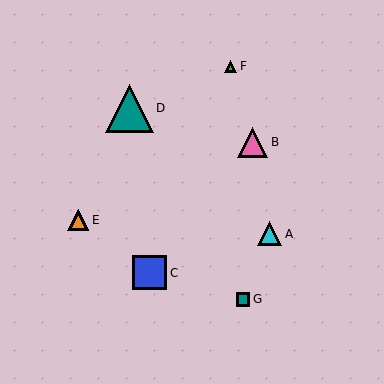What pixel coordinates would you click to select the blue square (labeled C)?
Click at (150, 273) to select the blue square C.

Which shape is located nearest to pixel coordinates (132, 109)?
The teal triangle (labeled D) at (129, 108) is nearest to that location.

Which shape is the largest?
The teal triangle (labeled D) is the largest.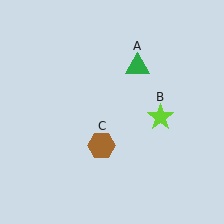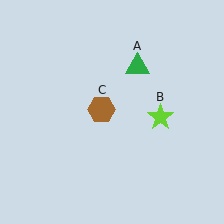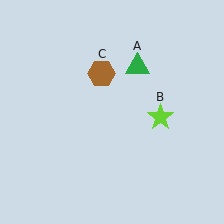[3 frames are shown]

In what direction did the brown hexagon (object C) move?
The brown hexagon (object C) moved up.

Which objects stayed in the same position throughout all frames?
Green triangle (object A) and lime star (object B) remained stationary.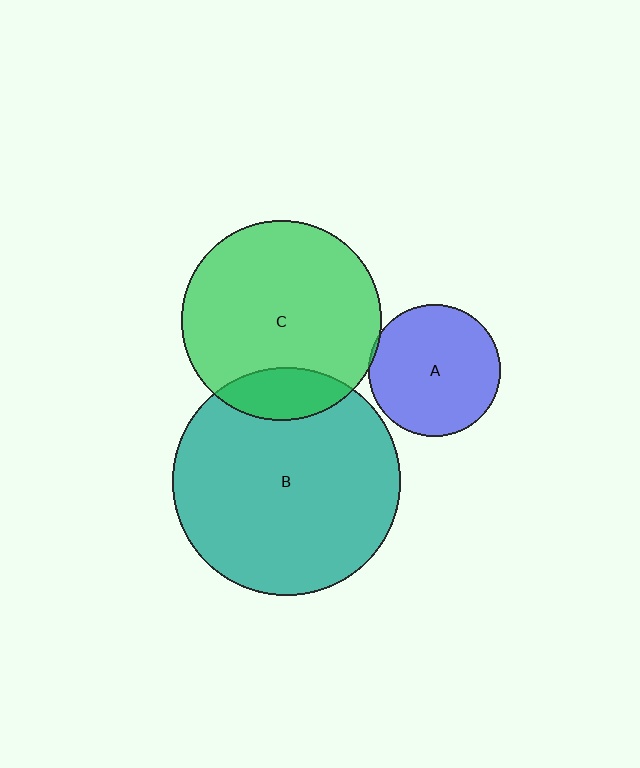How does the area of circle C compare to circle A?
Approximately 2.3 times.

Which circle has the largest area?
Circle B (teal).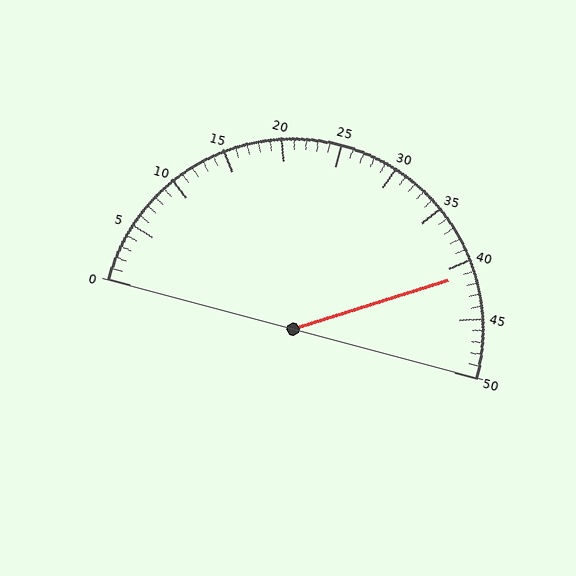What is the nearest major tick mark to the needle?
The nearest major tick mark is 40.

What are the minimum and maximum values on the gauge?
The gauge ranges from 0 to 50.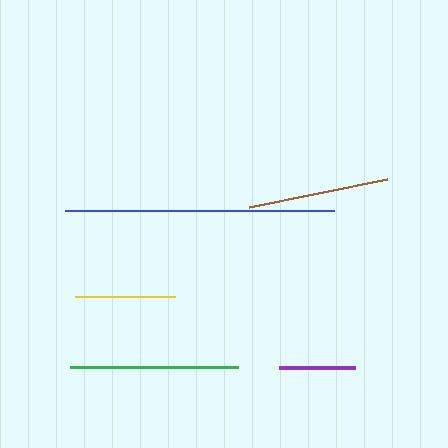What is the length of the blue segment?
The blue segment is approximately 269 pixels long.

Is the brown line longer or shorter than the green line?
The green line is longer than the brown line.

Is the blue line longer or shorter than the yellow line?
The blue line is longer than the yellow line.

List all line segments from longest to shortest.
From longest to shortest: blue, green, brown, yellow, purple.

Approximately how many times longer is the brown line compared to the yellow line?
The brown line is approximately 1.4 times the length of the yellow line.